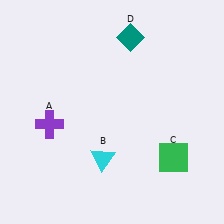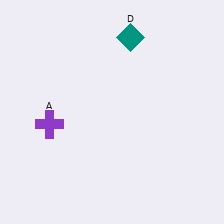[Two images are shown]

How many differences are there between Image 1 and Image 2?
There are 2 differences between the two images.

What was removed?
The green square (C), the cyan triangle (B) were removed in Image 2.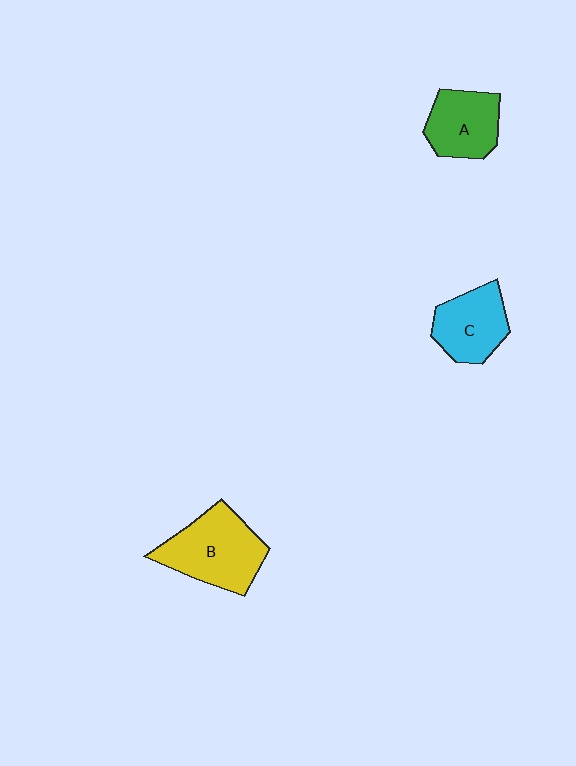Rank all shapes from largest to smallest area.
From largest to smallest: B (yellow), C (cyan), A (green).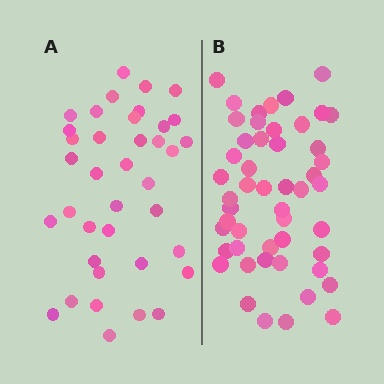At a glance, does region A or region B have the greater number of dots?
Region B (the right region) has more dots.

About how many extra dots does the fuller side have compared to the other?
Region B has roughly 12 or so more dots than region A.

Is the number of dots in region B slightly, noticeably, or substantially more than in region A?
Region B has noticeably more, but not dramatically so. The ratio is roughly 1.3 to 1.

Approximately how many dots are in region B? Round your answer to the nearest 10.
About 50 dots.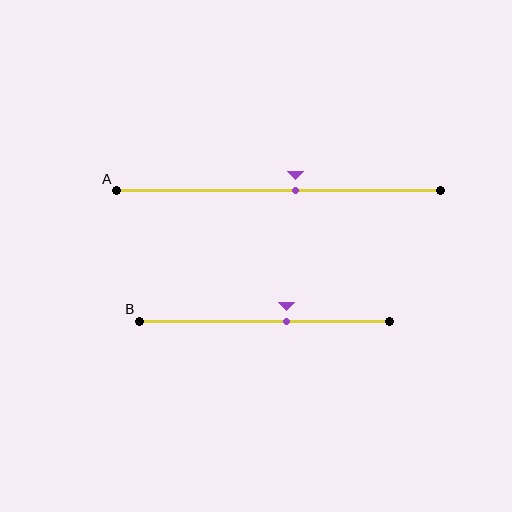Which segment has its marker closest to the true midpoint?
Segment A has its marker closest to the true midpoint.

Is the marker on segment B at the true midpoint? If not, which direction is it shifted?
No, the marker on segment B is shifted to the right by about 9% of the segment length.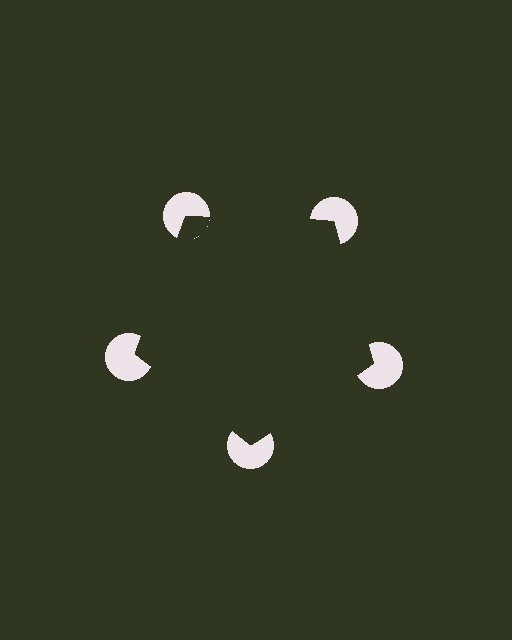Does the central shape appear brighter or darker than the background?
It typically appears slightly darker than the background, even though no actual brightness change is drawn.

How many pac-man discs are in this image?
There are 5 — one at each vertex of the illusory pentagon.